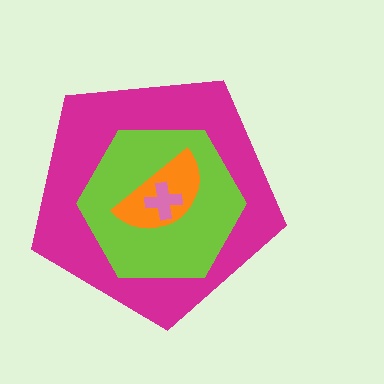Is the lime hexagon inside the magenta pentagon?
Yes.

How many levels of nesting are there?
4.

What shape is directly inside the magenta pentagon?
The lime hexagon.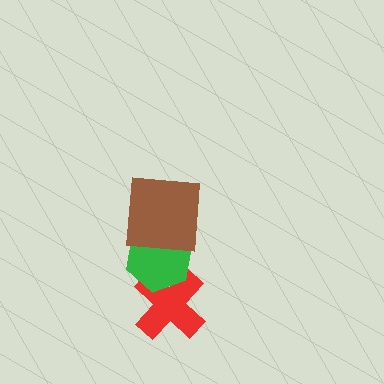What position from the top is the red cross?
The red cross is 3rd from the top.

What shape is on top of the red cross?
The green hexagon is on top of the red cross.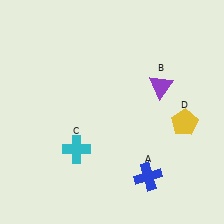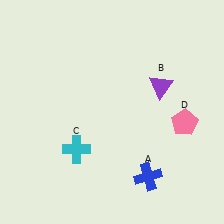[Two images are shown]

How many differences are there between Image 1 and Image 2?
There is 1 difference between the two images.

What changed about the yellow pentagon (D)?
In Image 1, D is yellow. In Image 2, it changed to pink.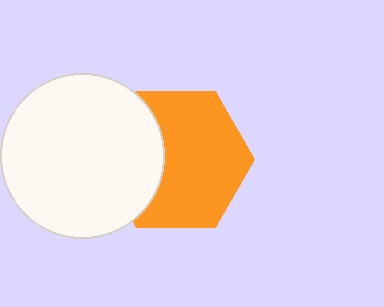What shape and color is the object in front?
The object in front is a white circle.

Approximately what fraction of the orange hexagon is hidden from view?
Roughly 32% of the orange hexagon is hidden behind the white circle.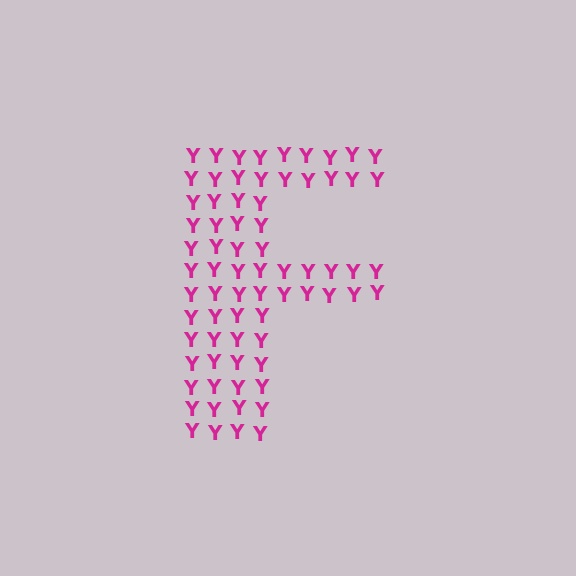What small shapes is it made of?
It is made of small letter Y's.